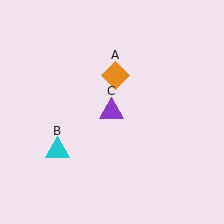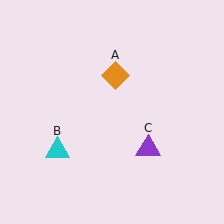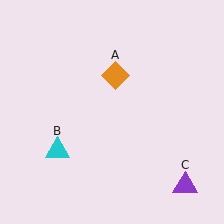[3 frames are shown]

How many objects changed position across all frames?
1 object changed position: purple triangle (object C).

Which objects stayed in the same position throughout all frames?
Orange diamond (object A) and cyan triangle (object B) remained stationary.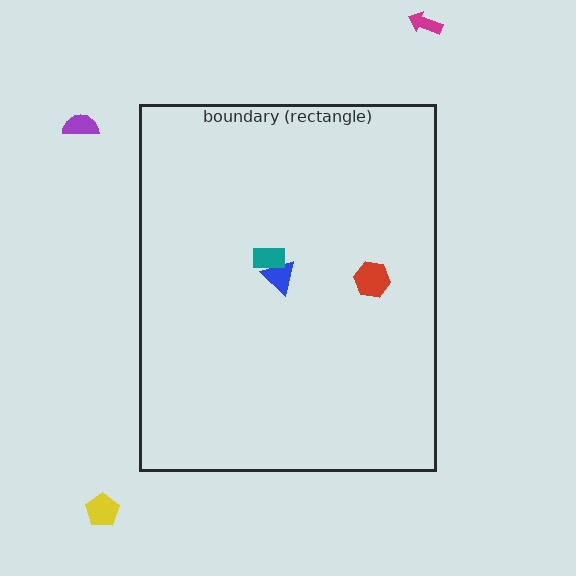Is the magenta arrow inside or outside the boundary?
Outside.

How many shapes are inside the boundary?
3 inside, 3 outside.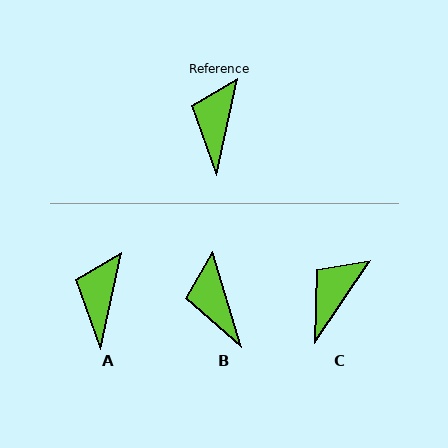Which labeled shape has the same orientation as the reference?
A.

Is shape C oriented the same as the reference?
No, it is off by about 21 degrees.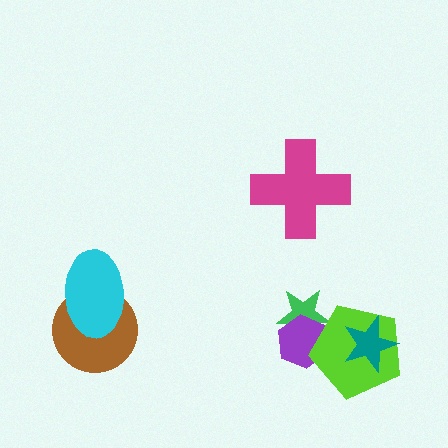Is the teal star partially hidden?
No, no other shape covers it.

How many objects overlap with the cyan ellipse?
1 object overlaps with the cyan ellipse.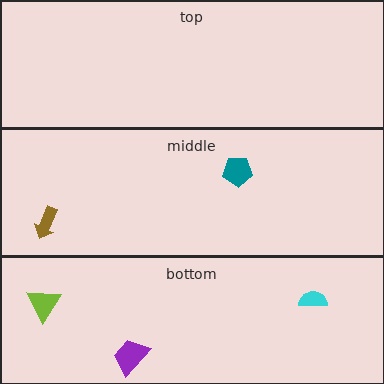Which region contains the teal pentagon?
The middle region.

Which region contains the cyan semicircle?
The bottom region.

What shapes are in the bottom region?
The cyan semicircle, the lime triangle, the purple trapezoid.